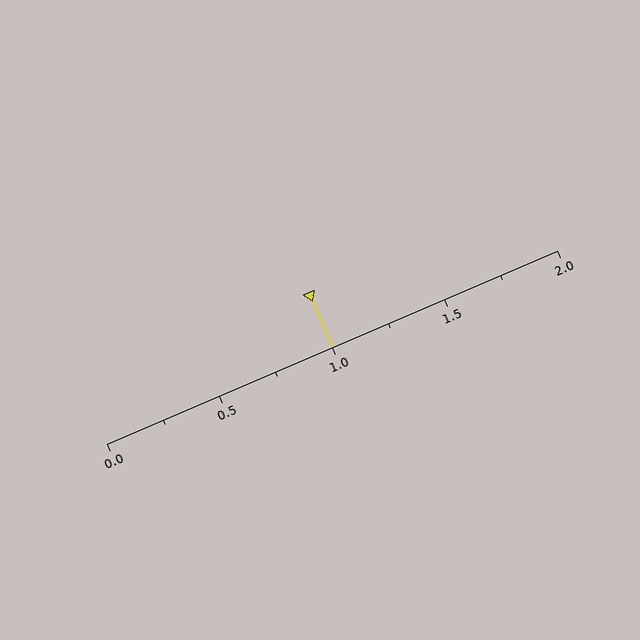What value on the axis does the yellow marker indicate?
The marker indicates approximately 1.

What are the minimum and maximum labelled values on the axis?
The axis runs from 0.0 to 2.0.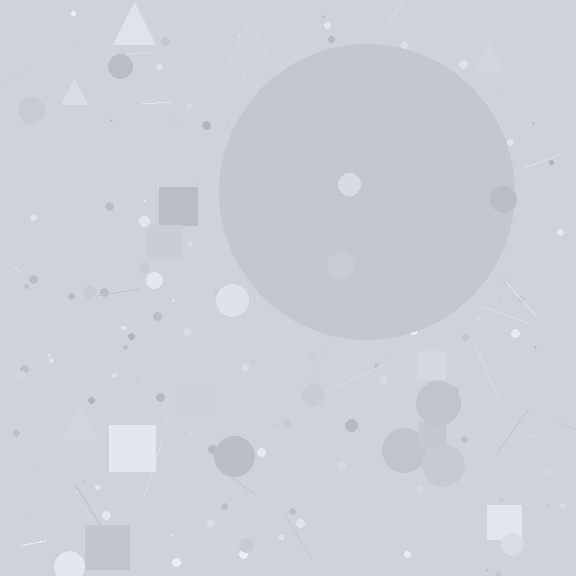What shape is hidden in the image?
A circle is hidden in the image.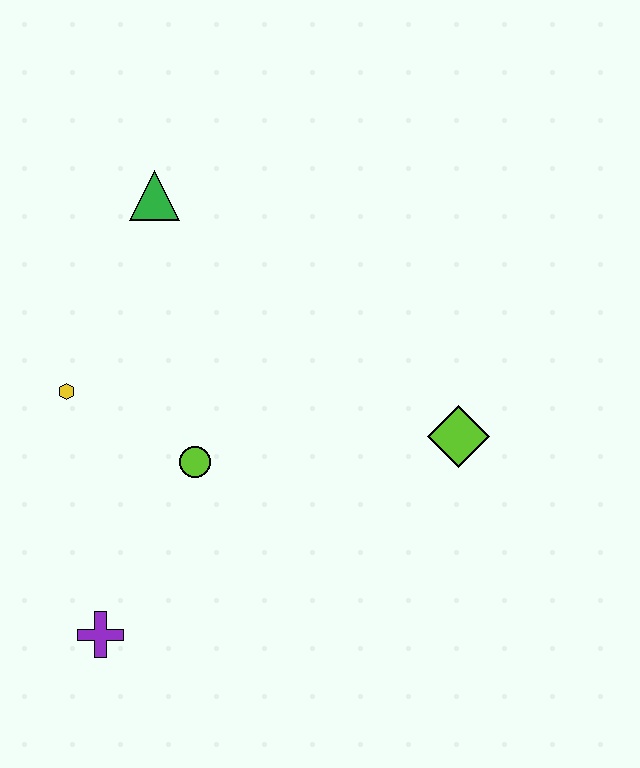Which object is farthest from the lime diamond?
The purple cross is farthest from the lime diamond.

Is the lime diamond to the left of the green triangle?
No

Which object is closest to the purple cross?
The lime circle is closest to the purple cross.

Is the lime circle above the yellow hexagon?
No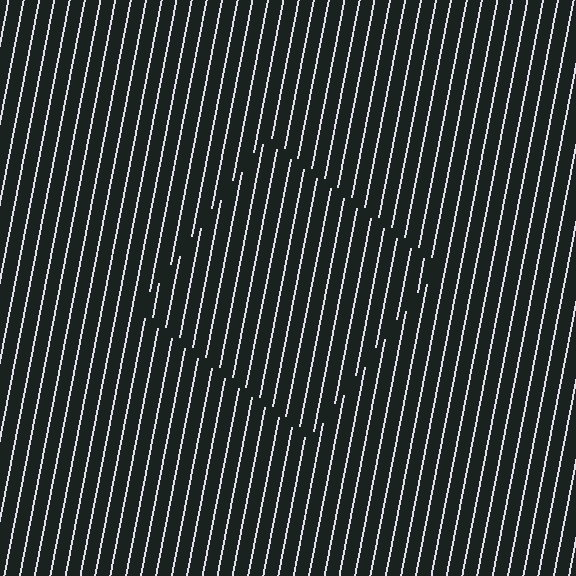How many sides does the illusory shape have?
4 sides — the line-ends trace a square.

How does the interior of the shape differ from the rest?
The interior of the shape contains the same grating, shifted by half a period — the contour is defined by the phase discontinuity where line-ends from the inner and outer gratings abut.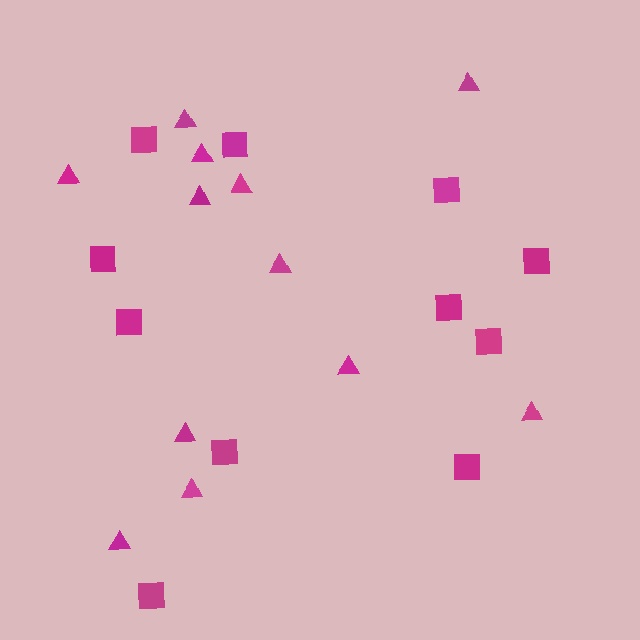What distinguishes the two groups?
There are 2 groups: one group of squares (11) and one group of triangles (12).